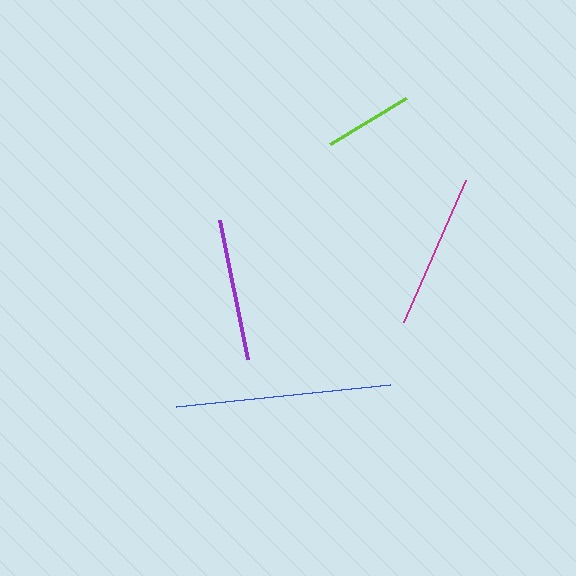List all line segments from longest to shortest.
From longest to shortest: blue, magenta, purple, lime.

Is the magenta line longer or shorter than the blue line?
The blue line is longer than the magenta line.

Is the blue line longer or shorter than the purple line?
The blue line is longer than the purple line.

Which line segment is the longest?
The blue line is the longest at approximately 215 pixels.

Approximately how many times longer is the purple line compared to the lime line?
The purple line is approximately 1.6 times the length of the lime line.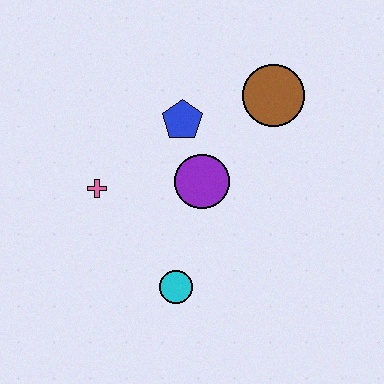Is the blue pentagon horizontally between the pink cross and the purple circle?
Yes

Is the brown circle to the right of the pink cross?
Yes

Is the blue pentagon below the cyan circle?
No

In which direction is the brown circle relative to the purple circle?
The brown circle is above the purple circle.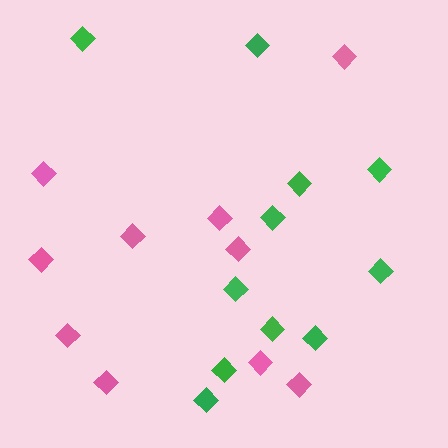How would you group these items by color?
There are 2 groups: one group of green diamonds (11) and one group of pink diamonds (10).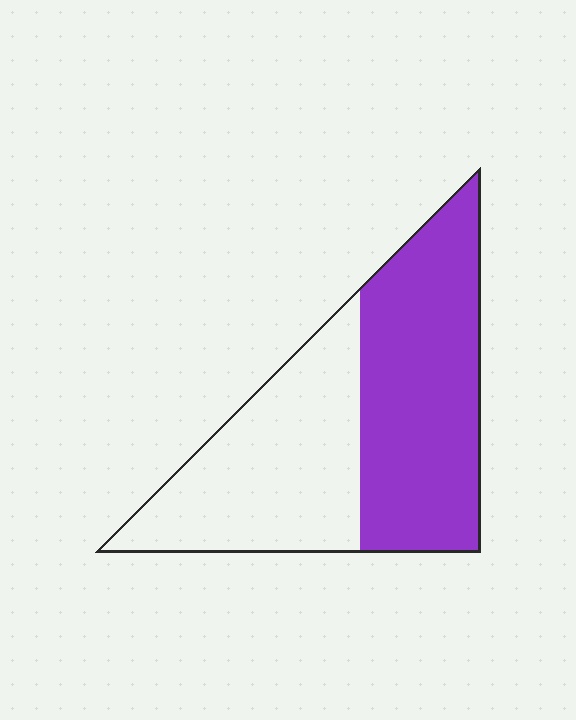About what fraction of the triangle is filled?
About one half (1/2).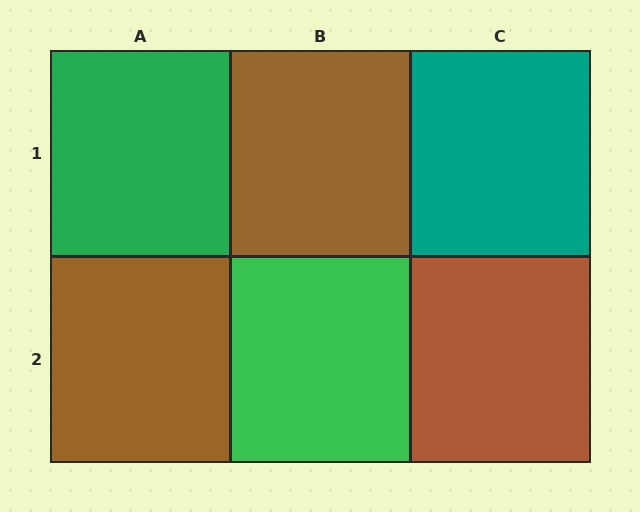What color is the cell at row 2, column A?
Brown.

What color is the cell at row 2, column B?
Green.